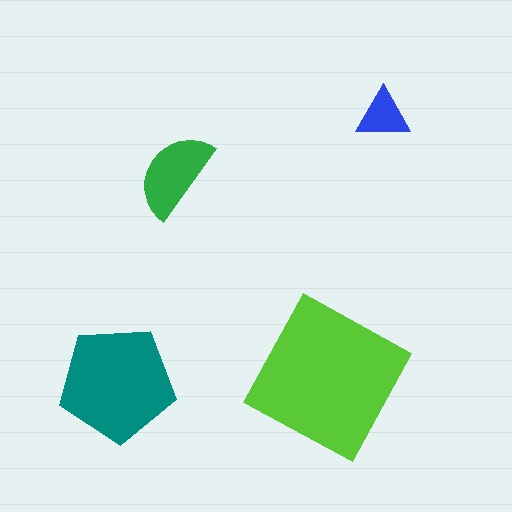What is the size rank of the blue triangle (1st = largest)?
4th.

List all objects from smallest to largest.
The blue triangle, the green semicircle, the teal pentagon, the lime square.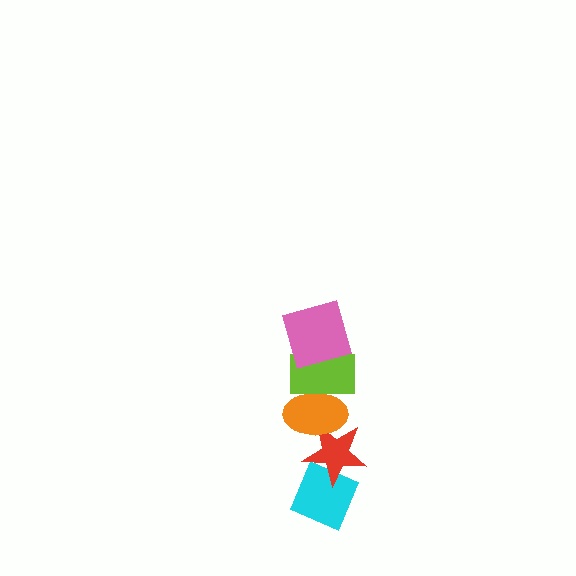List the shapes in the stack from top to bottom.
From top to bottom: the pink square, the lime rectangle, the orange ellipse, the red star, the cyan diamond.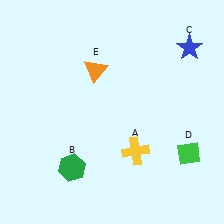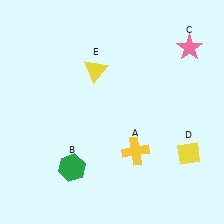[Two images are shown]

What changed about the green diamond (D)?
In Image 1, D is green. In Image 2, it changed to yellow.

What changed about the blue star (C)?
In Image 1, C is blue. In Image 2, it changed to pink.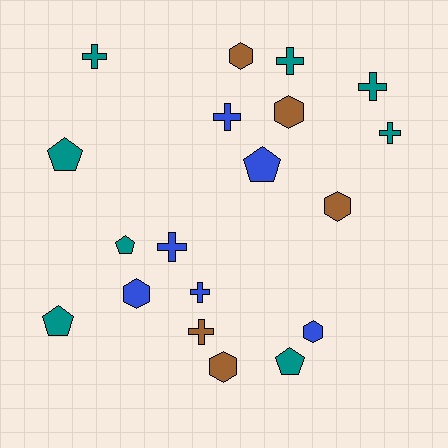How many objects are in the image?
There are 19 objects.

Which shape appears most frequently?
Cross, with 8 objects.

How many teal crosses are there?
There are 4 teal crosses.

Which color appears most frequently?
Teal, with 8 objects.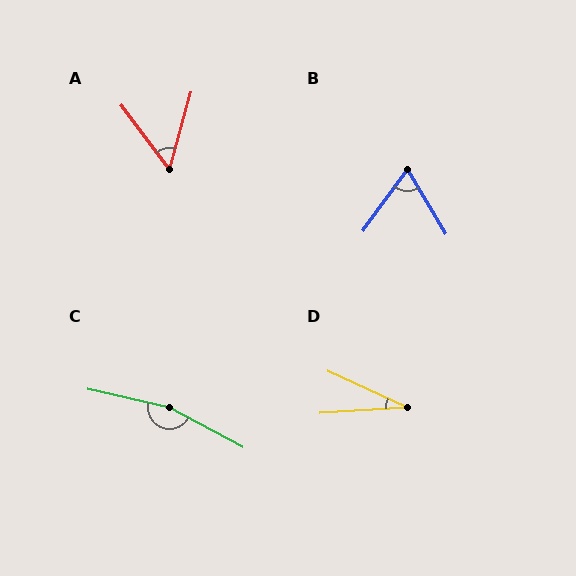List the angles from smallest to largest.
D (29°), A (53°), B (67°), C (165°).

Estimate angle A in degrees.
Approximately 53 degrees.